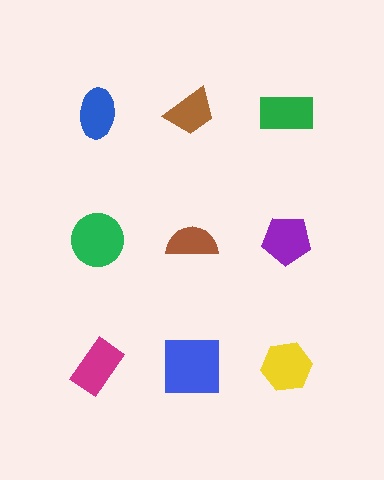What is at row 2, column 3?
A purple pentagon.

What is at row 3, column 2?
A blue square.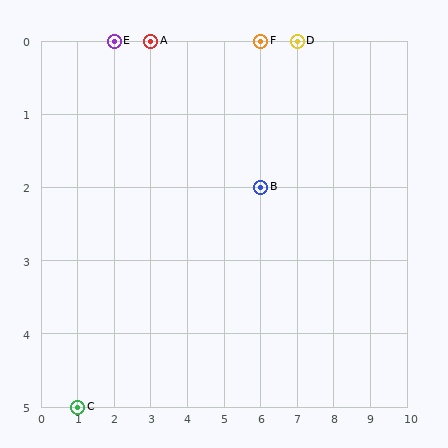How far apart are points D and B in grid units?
Points D and B are 1 column and 2 rows apart (about 2.2 grid units diagonally).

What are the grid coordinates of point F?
Point F is at grid coordinates (6, 0).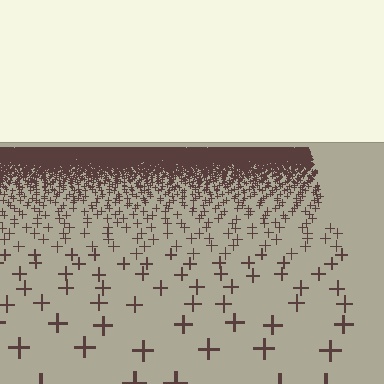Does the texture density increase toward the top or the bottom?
Density increases toward the top.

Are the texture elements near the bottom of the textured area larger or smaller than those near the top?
Larger. Near the bottom, elements are closer to the viewer and appear at a bigger on-screen size.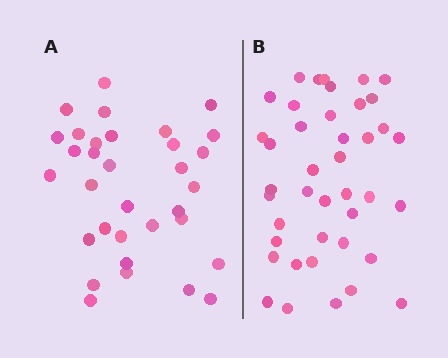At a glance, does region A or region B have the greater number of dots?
Region B (the right region) has more dots.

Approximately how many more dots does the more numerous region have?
Region B has roughly 8 or so more dots than region A.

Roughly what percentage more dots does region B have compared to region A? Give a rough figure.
About 25% more.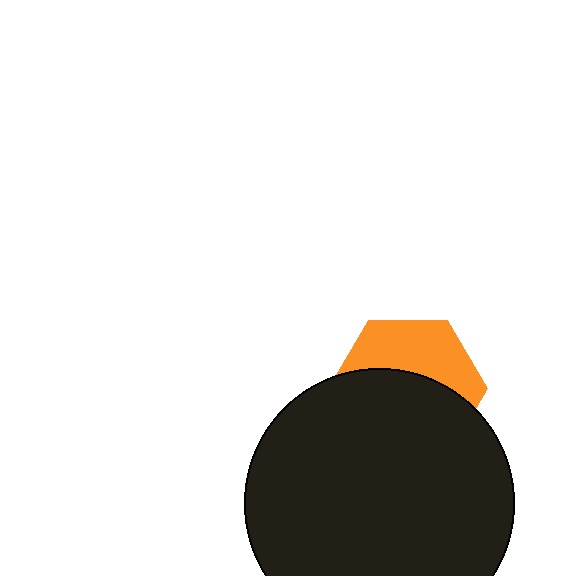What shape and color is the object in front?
The object in front is a black circle.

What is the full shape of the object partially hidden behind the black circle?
The partially hidden object is an orange hexagon.